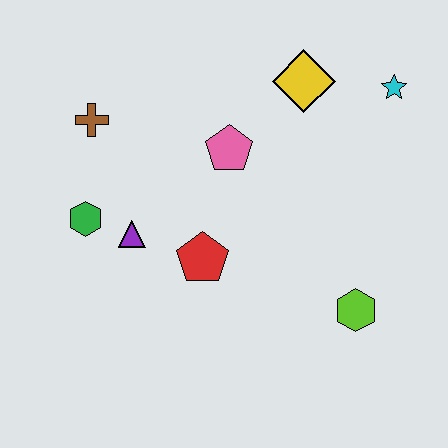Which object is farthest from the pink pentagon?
The lime hexagon is farthest from the pink pentagon.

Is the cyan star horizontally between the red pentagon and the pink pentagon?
No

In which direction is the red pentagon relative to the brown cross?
The red pentagon is below the brown cross.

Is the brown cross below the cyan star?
Yes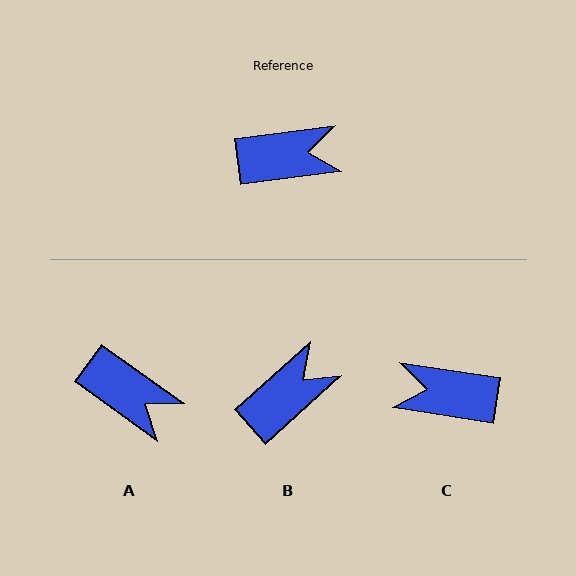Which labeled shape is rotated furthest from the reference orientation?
C, about 164 degrees away.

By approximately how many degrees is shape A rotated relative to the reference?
Approximately 43 degrees clockwise.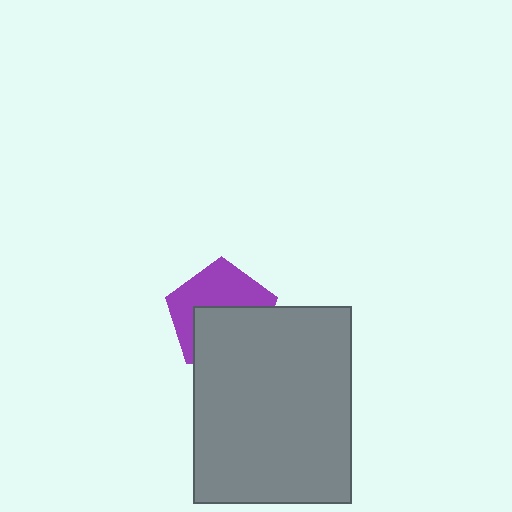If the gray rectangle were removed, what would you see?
You would see the complete purple pentagon.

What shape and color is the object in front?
The object in front is a gray rectangle.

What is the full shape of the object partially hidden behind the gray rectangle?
The partially hidden object is a purple pentagon.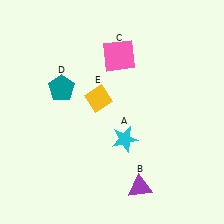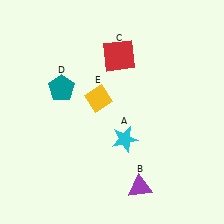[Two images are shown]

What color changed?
The square (C) changed from pink in Image 1 to red in Image 2.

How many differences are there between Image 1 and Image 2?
There is 1 difference between the two images.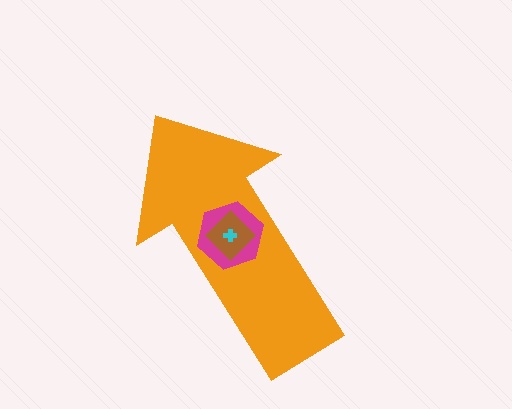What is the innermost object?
The cyan cross.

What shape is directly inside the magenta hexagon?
The brown diamond.